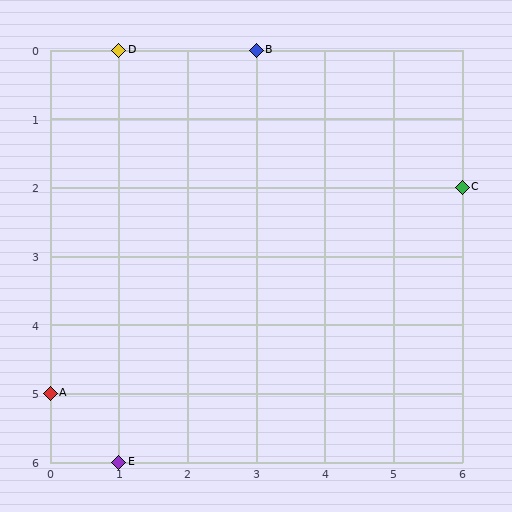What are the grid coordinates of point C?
Point C is at grid coordinates (6, 2).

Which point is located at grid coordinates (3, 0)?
Point B is at (3, 0).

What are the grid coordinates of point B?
Point B is at grid coordinates (3, 0).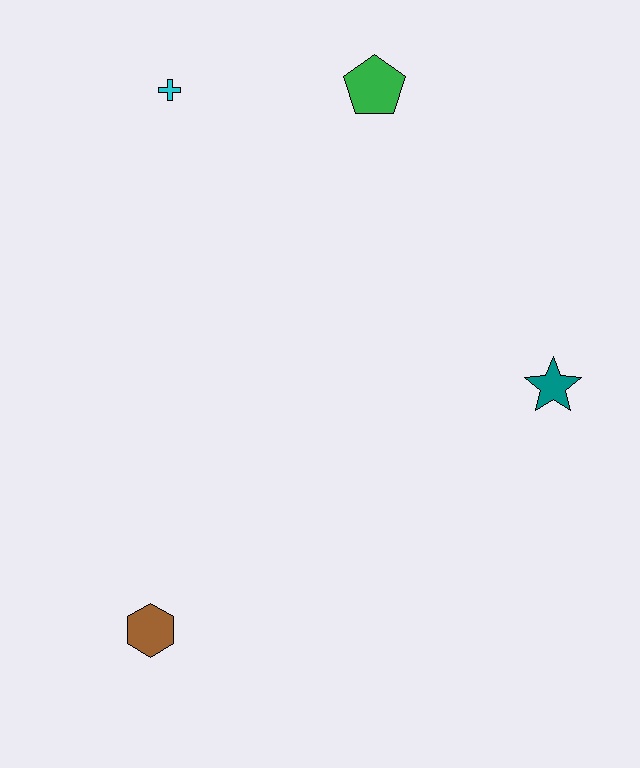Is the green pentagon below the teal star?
No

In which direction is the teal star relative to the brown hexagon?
The teal star is to the right of the brown hexagon.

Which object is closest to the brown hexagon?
The teal star is closest to the brown hexagon.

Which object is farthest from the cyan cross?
The brown hexagon is farthest from the cyan cross.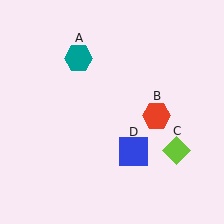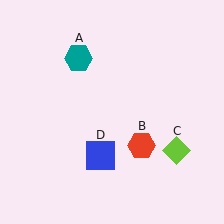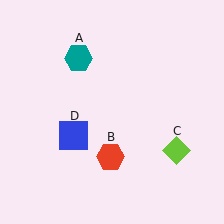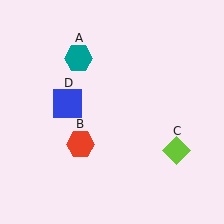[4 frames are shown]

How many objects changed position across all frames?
2 objects changed position: red hexagon (object B), blue square (object D).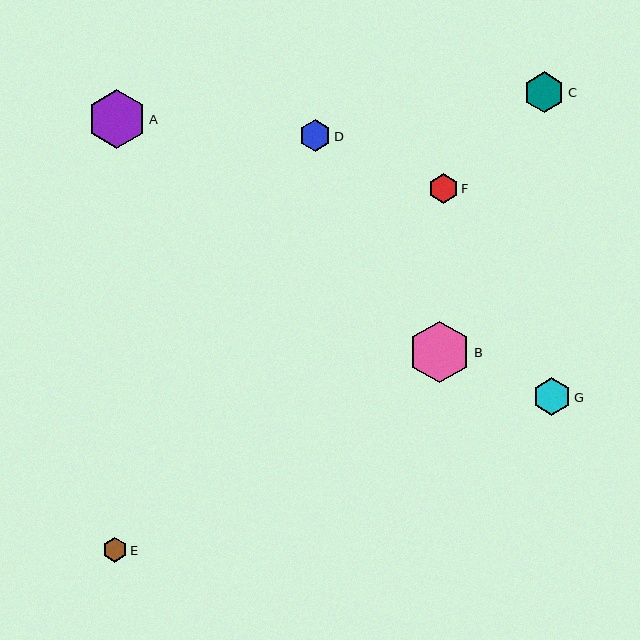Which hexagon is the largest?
Hexagon B is the largest with a size of approximately 62 pixels.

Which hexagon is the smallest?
Hexagon E is the smallest with a size of approximately 25 pixels.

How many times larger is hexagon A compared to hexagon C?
Hexagon A is approximately 1.4 times the size of hexagon C.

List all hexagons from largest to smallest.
From largest to smallest: B, A, C, G, D, F, E.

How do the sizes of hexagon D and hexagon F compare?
Hexagon D and hexagon F are approximately the same size.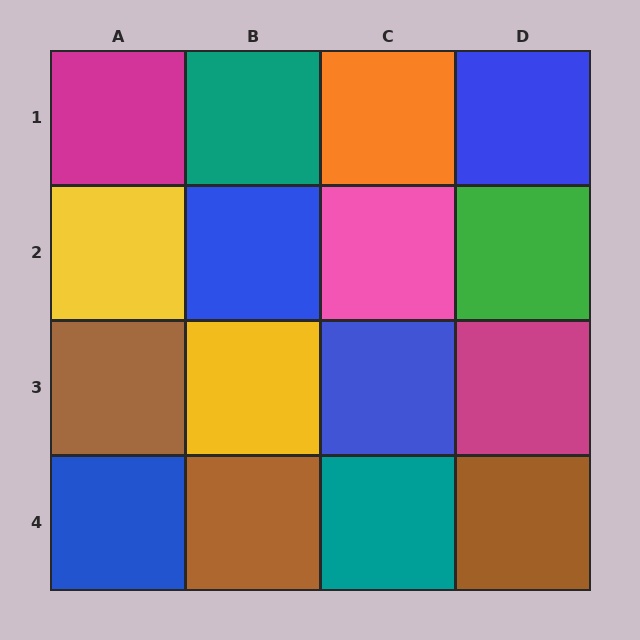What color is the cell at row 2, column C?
Pink.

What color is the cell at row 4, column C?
Teal.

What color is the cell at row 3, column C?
Blue.